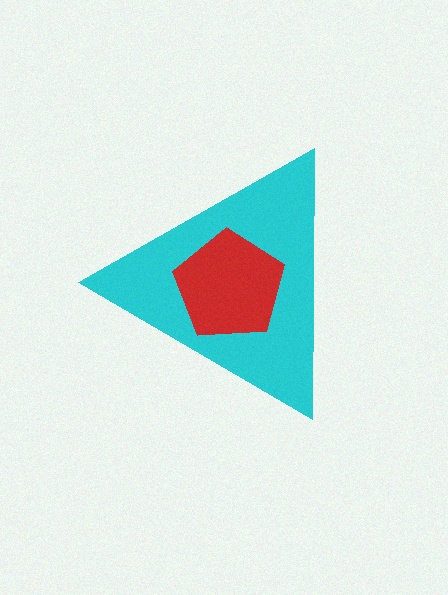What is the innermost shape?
The red pentagon.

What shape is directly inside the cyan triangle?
The red pentagon.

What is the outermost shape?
The cyan triangle.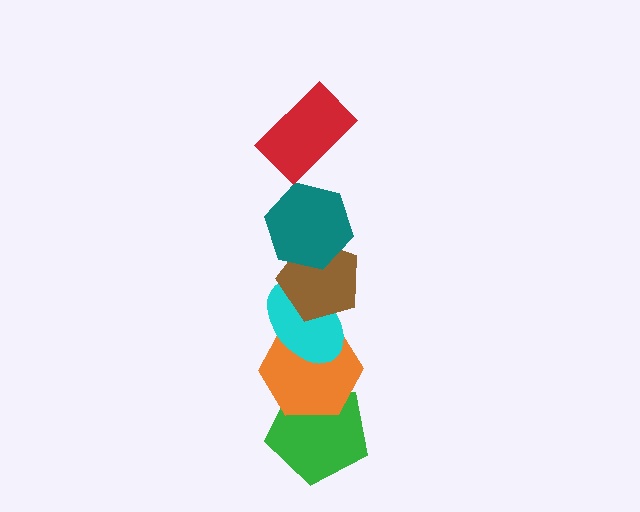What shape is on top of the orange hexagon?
The cyan ellipse is on top of the orange hexagon.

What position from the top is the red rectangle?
The red rectangle is 1st from the top.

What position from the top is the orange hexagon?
The orange hexagon is 5th from the top.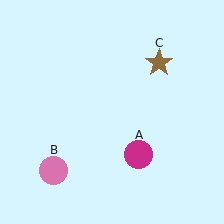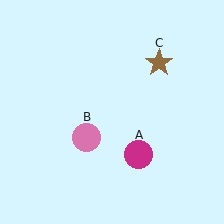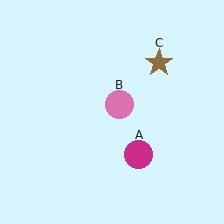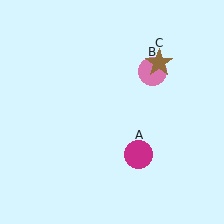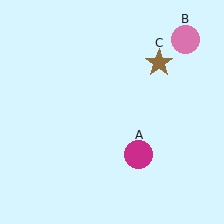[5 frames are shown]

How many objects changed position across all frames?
1 object changed position: pink circle (object B).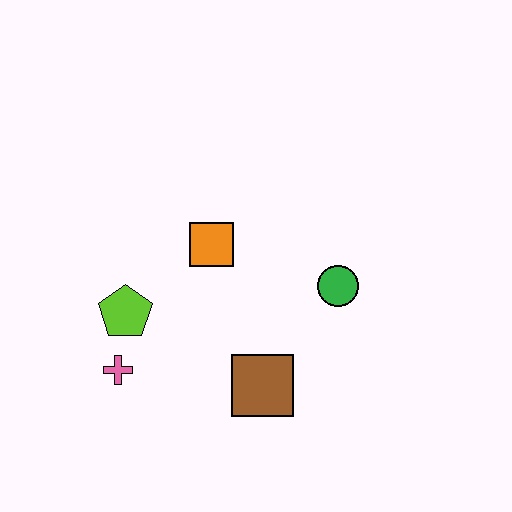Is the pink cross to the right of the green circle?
No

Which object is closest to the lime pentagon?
The pink cross is closest to the lime pentagon.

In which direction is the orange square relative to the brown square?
The orange square is above the brown square.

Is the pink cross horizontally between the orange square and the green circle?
No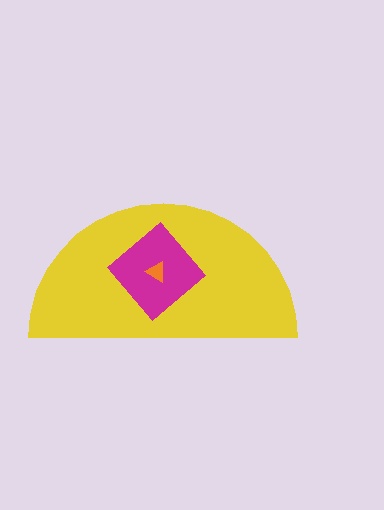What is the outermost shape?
The yellow semicircle.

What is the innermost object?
The orange triangle.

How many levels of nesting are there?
3.